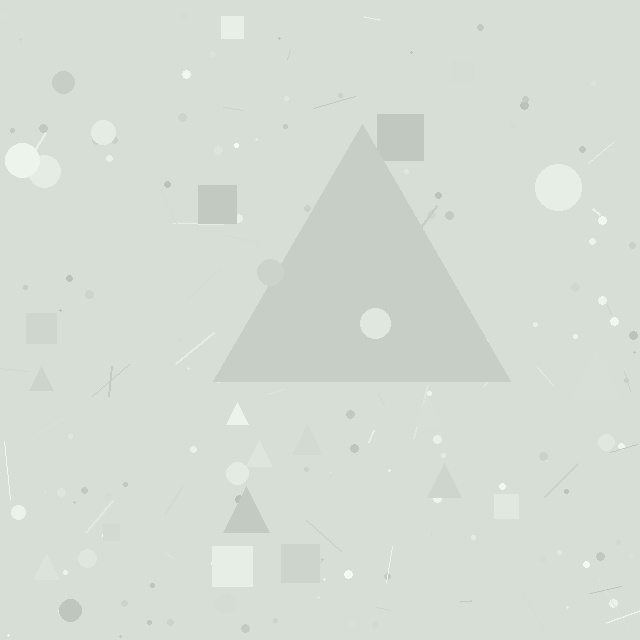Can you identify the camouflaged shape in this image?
The camouflaged shape is a triangle.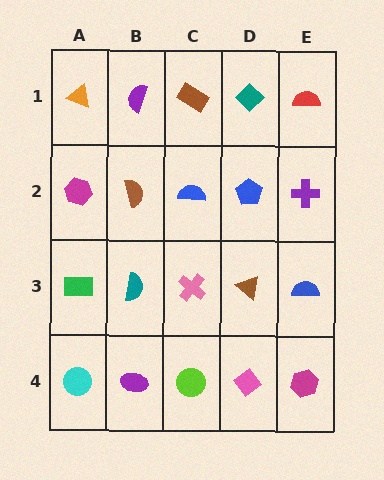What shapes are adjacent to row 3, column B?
A brown semicircle (row 2, column B), a purple ellipse (row 4, column B), a green rectangle (row 3, column A), a pink cross (row 3, column C).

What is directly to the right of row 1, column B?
A brown rectangle.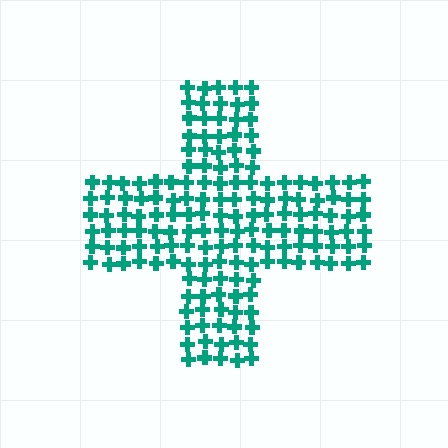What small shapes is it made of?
It is made of small crosses.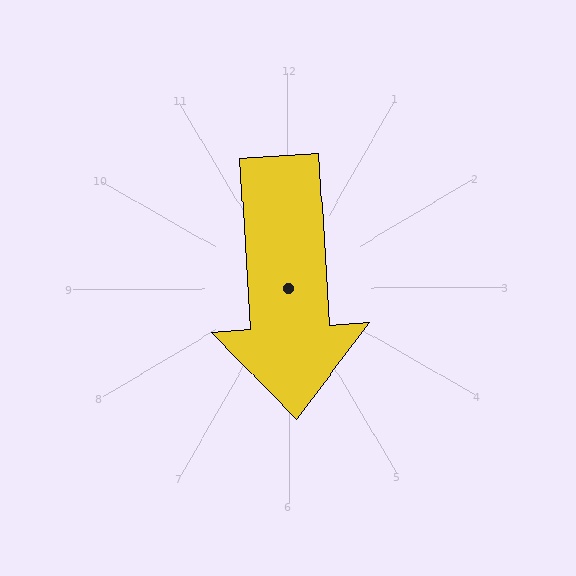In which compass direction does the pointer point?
South.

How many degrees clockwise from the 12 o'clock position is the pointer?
Approximately 177 degrees.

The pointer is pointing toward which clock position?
Roughly 6 o'clock.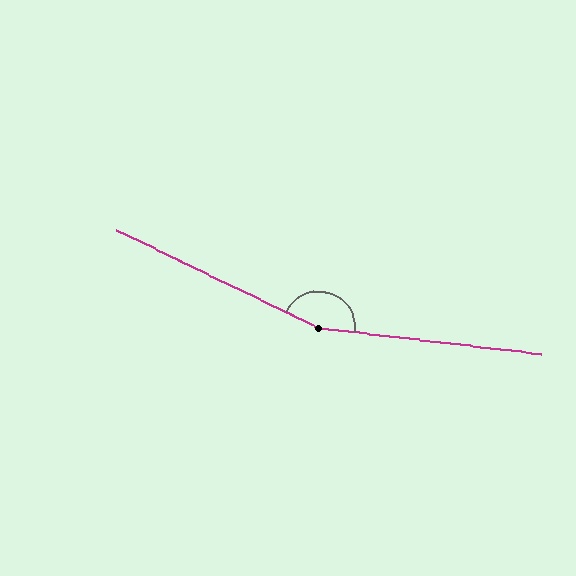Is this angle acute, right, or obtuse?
It is obtuse.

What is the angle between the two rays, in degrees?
Approximately 161 degrees.